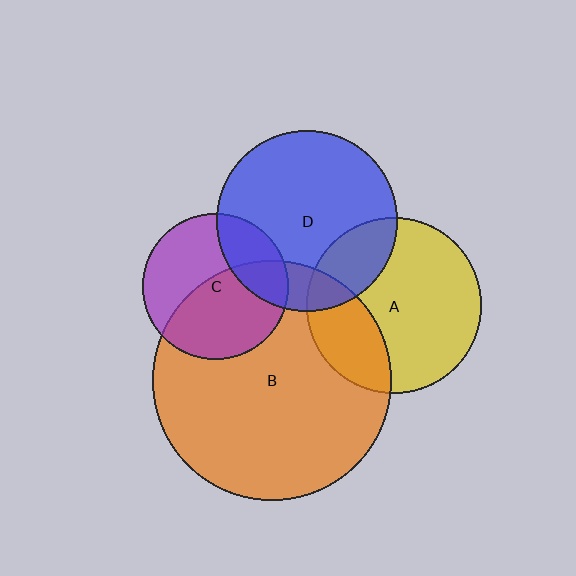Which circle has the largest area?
Circle B (orange).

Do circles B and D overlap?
Yes.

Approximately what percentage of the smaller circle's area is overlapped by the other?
Approximately 15%.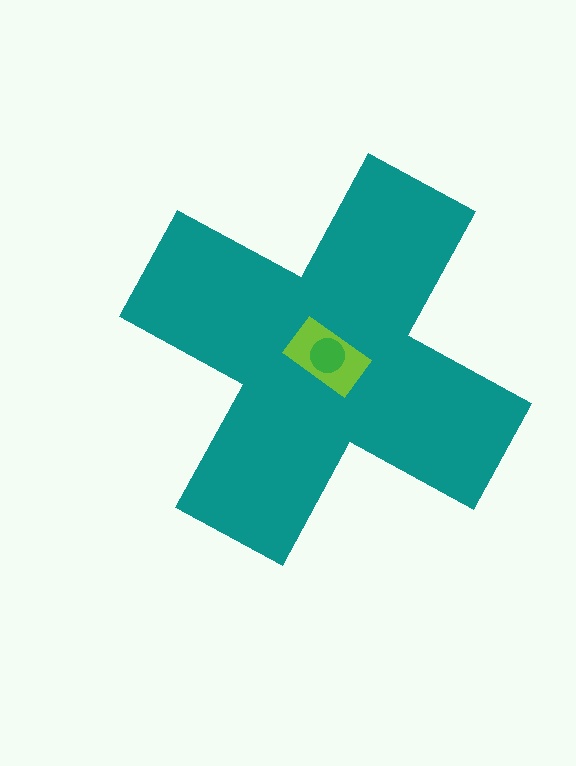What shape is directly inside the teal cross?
The lime rectangle.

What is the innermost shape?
The green circle.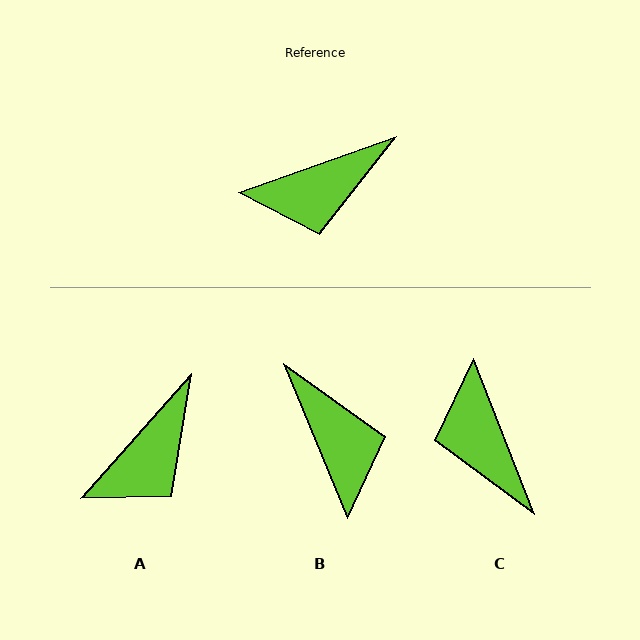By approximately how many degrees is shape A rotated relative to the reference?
Approximately 29 degrees counter-clockwise.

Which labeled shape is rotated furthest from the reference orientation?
B, about 93 degrees away.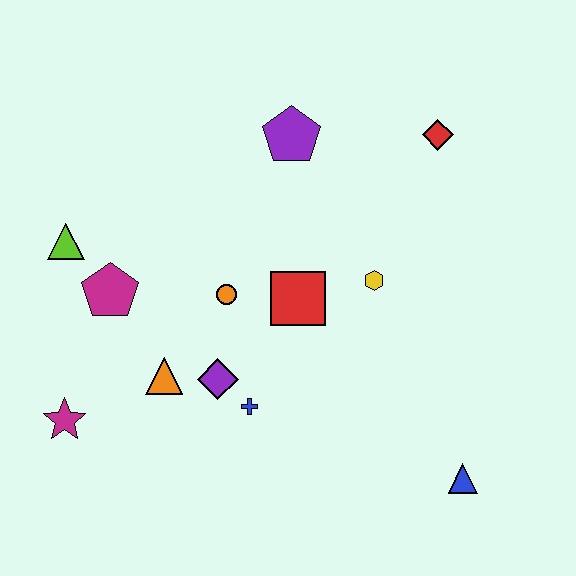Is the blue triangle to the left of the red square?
No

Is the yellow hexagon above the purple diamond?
Yes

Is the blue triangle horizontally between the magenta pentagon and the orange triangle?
No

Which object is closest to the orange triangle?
The purple diamond is closest to the orange triangle.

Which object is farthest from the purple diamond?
The red diamond is farthest from the purple diamond.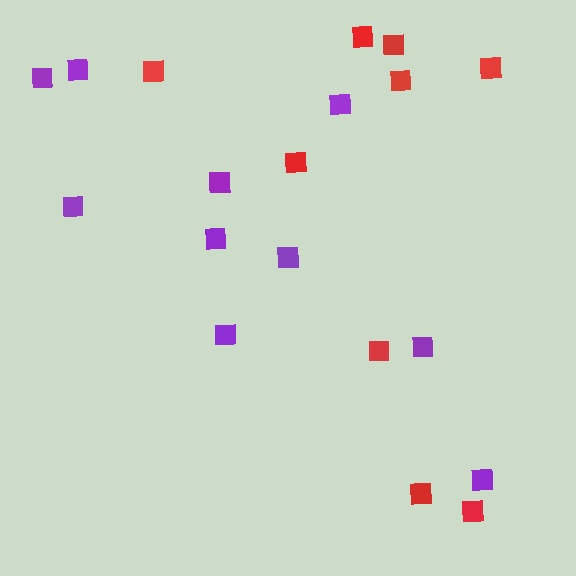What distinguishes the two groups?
There are 2 groups: one group of purple squares (10) and one group of red squares (9).